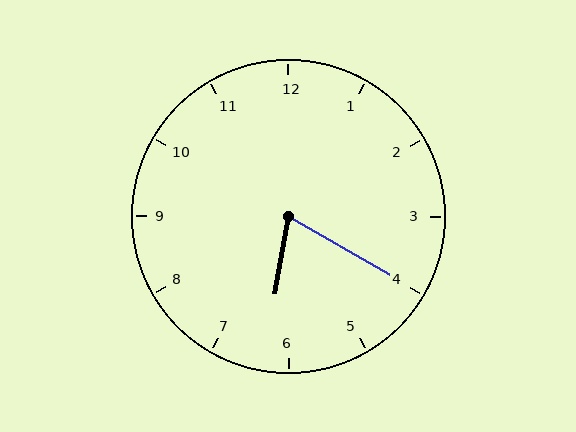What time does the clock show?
6:20.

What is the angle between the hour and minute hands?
Approximately 70 degrees.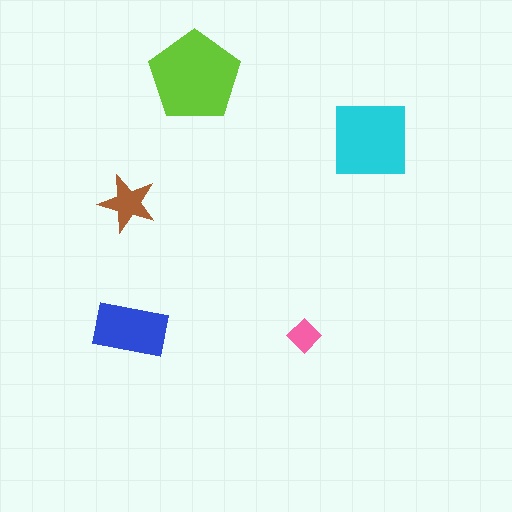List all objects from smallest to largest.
The pink diamond, the brown star, the blue rectangle, the cyan square, the lime pentagon.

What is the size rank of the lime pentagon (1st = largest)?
1st.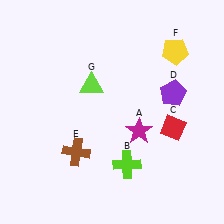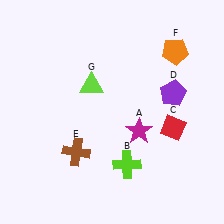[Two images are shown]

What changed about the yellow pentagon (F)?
In Image 1, F is yellow. In Image 2, it changed to orange.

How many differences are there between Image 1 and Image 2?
There is 1 difference between the two images.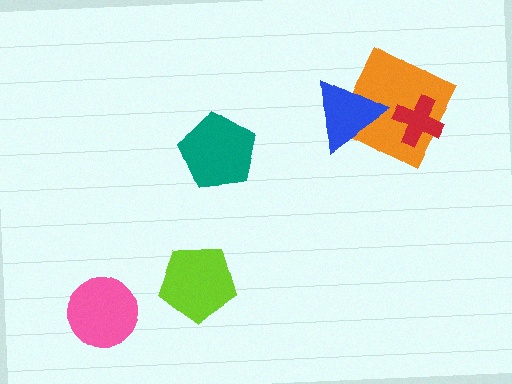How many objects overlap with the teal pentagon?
0 objects overlap with the teal pentagon.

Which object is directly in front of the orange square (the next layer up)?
The red cross is directly in front of the orange square.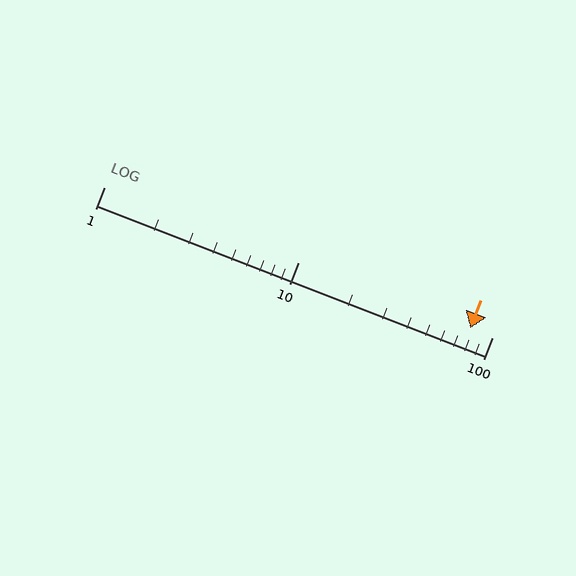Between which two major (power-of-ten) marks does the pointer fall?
The pointer is between 10 and 100.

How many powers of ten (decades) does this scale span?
The scale spans 2 decades, from 1 to 100.